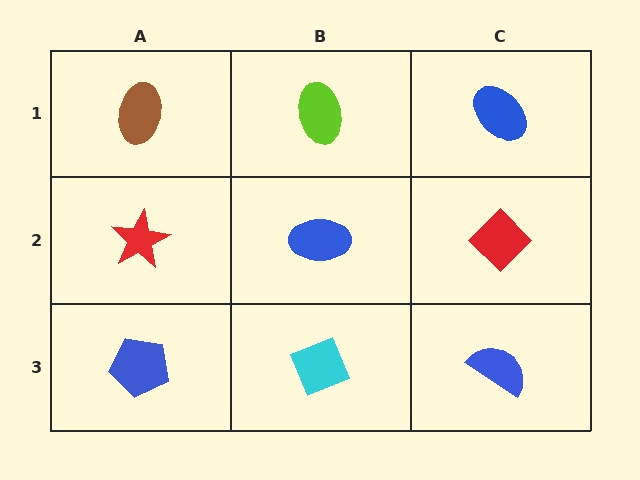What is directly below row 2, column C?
A blue semicircle.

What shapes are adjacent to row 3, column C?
A red diamond (row 2, column C), a cyan diamond (row 3, column B).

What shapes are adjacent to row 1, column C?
A red diamond (row 2, column C), a lime ellipse (row 1, column B).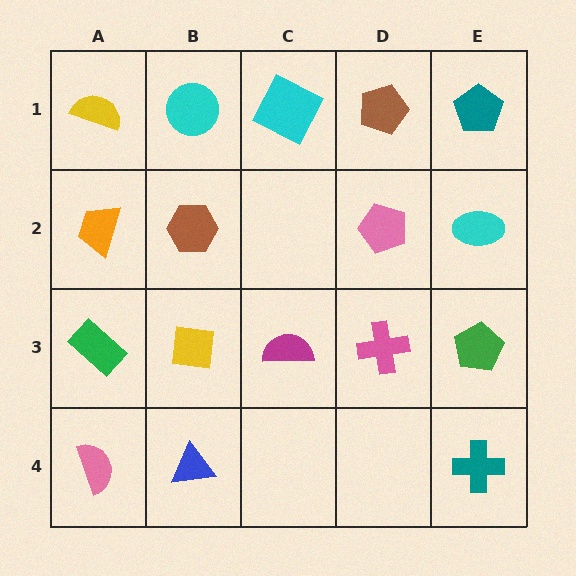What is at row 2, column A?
An orange trapezoid.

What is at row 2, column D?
A pink pentagon.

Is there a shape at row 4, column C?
No, that cell is empty.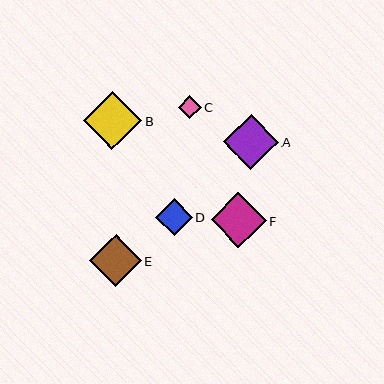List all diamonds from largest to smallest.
From largest to smallest: B, A, F, E, D, C.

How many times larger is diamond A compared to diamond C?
Diamond A is approximately 2.4 times the size of diamond C.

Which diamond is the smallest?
Diamond C is the smallest with a size of approximately 23 pixels.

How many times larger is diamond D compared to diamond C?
Diamond D is approximately 1.6 times the size of diamond C.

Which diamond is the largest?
Diamond B is the largest with a size of approximately 58 pixels.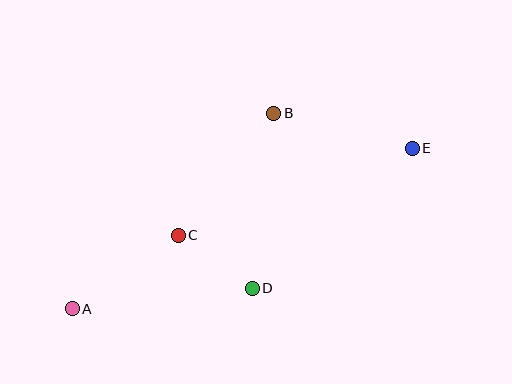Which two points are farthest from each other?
Points A and E are farthest from each other.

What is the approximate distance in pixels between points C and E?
The distance between C and E is approximately 249 pixels.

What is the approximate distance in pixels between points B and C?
The distance between B and C is approximately 155 pixels.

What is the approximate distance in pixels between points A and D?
The distance between A and D is approximately 181 pixels.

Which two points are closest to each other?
Points C and D are closest to each other.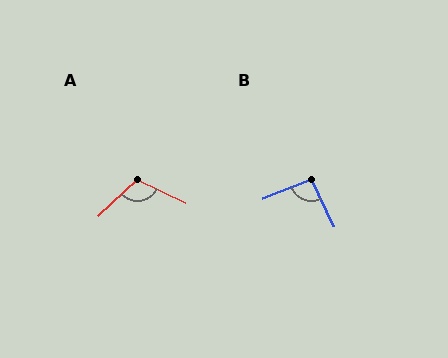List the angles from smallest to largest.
B (94°), A (111°).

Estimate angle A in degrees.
Approximately 111 degrees.